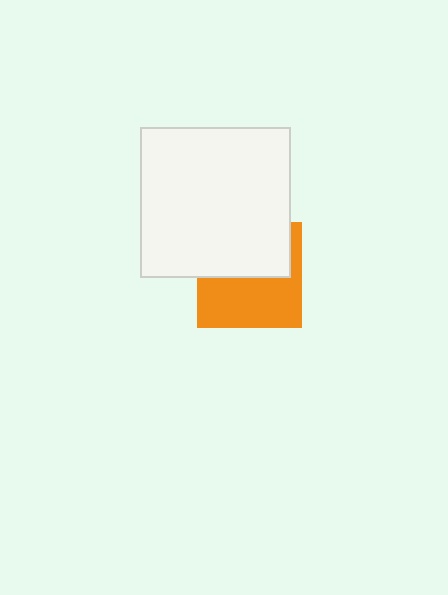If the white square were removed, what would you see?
You would see the complete orange square.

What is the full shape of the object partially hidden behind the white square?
The partially hidden object is an orange square.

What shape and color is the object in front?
The object in front is a white square.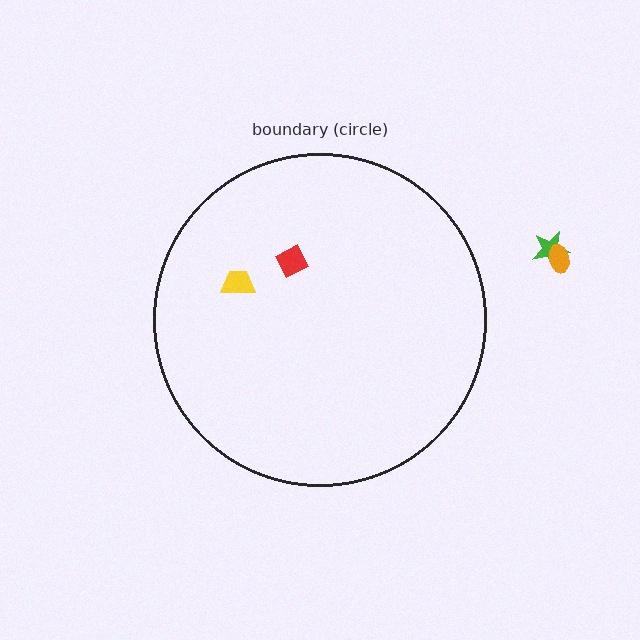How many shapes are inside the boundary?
2 inside, 2 outside.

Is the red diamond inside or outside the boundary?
Inside.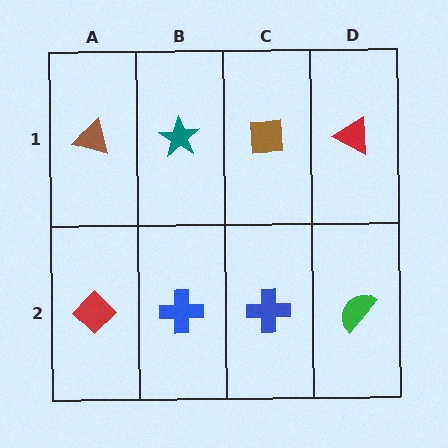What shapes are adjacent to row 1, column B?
A blue cross (row 2, column B), a brown triangle (row 1, column A), a brown square (row 1, column C).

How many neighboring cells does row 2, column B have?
3.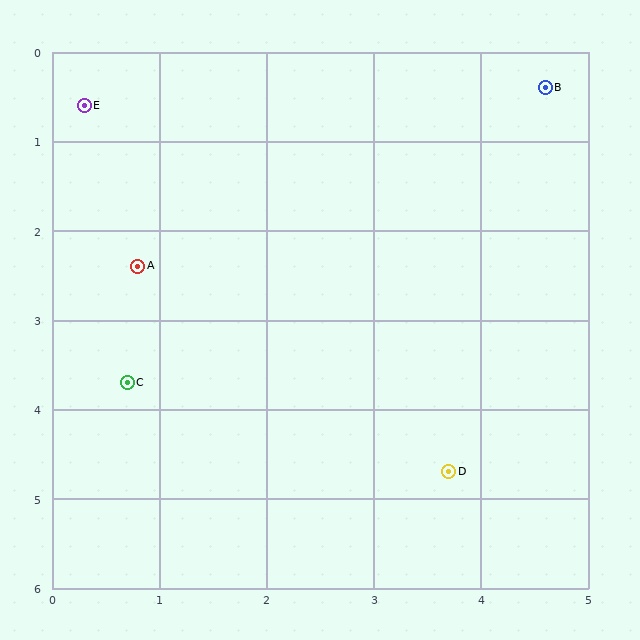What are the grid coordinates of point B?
Point B is at approximately (4.6, 0.4).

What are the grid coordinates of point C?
Point C is at approximately (0.7, 3.7).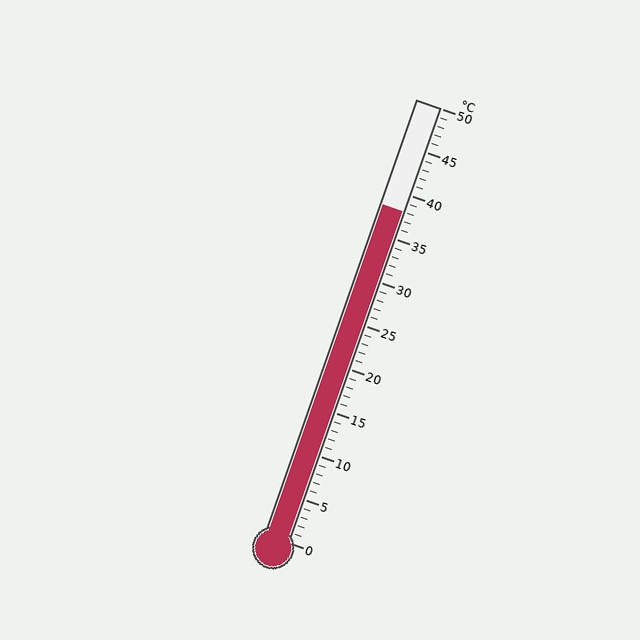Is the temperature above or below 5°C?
The temperature is above 5°C.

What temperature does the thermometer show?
The thermometer shows approximately 38°C.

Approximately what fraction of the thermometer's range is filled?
The thermometer is filled to approximately 75% of its range.